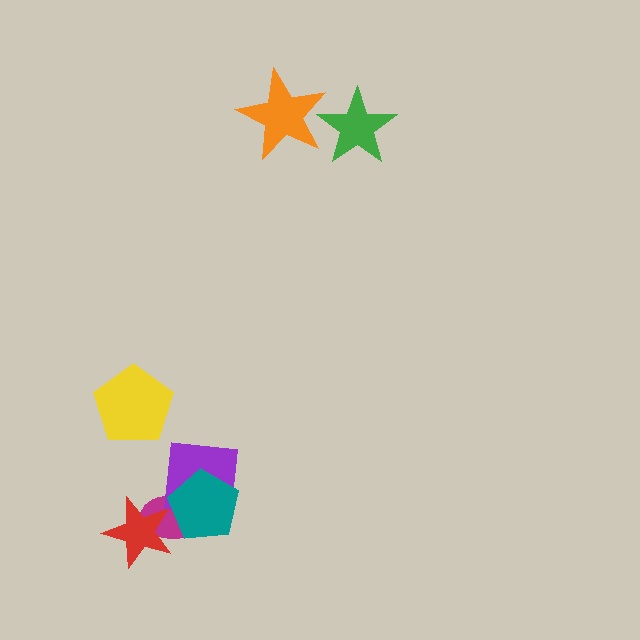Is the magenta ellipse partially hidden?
Yes, it is partially covered by another shape.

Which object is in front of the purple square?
The teal pentagon is in front of the purple square.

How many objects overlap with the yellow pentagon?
0 objects overlap with the yellow pentagon.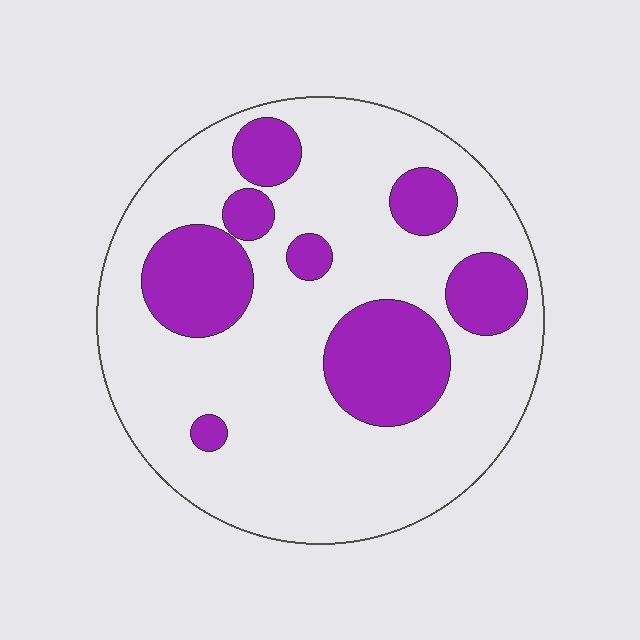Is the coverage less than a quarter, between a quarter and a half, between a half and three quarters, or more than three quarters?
Between a quarter and a half.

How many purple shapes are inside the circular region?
8.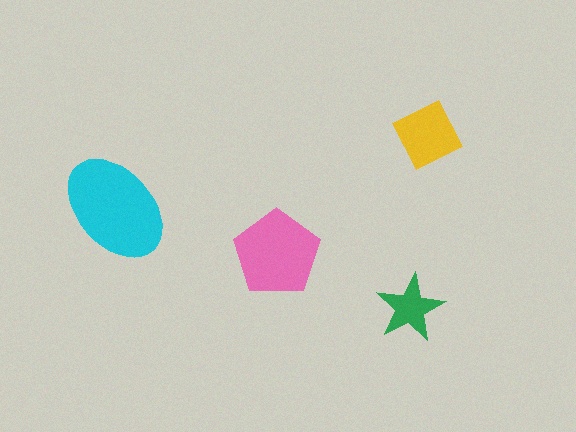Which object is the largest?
The cyan ellipse.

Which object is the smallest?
The green star.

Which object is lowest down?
The green star is bottommost.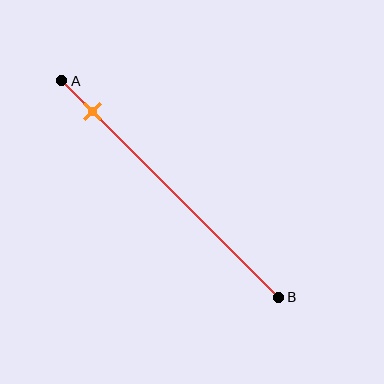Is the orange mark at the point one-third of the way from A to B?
No, the mark is at about 15% from A, not at the 33% one-third point.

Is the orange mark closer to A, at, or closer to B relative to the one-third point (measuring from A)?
The orange mark is closer to point A than the one-third point of segment AB.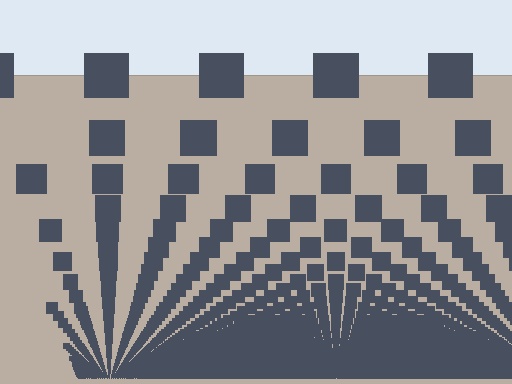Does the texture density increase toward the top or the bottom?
Density increases toward the bottom.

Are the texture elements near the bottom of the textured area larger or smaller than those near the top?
Smaller. The gradient is inverted — elements near the bottom are smaller and denser.